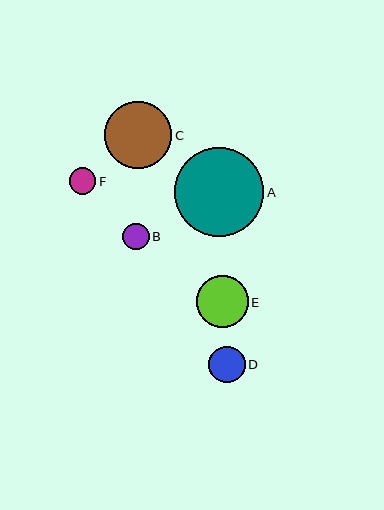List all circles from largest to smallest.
From largest to smallest: A, C, E, D, F, B.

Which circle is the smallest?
Circle B is the smallest with a size of approximately 26 pixels.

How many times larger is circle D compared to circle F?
Circle D is approximately 1.4 times the size of circle F.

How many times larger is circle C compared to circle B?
Circle C is approximately 2.6 times the size of circle B.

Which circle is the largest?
Circle A is the largest with a size of approximately 89 pixels.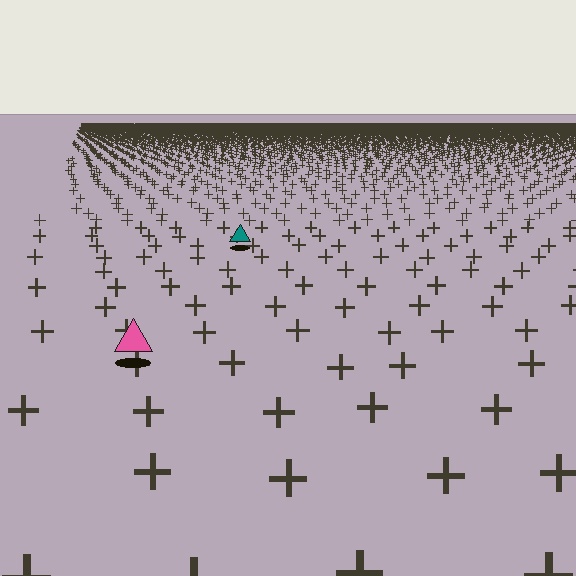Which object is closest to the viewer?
The pink triangle is closest. The texture marks near it are larger and more spread out.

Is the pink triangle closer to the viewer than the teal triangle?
Yes. The pink triangle is closer — you can tell from the texture gradient: the ground texture is coarser near it.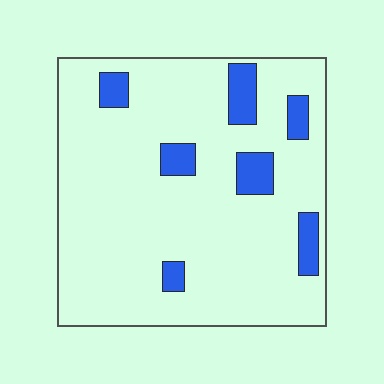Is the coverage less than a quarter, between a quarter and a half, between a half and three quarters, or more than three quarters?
Less than a quarter.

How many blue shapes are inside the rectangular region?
7.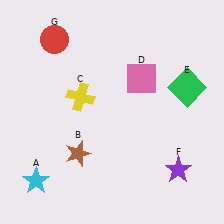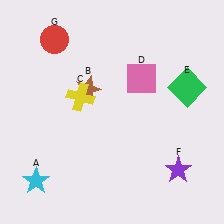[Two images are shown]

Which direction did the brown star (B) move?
The brown star (B) moved up.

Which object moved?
The brown star (B) moved up.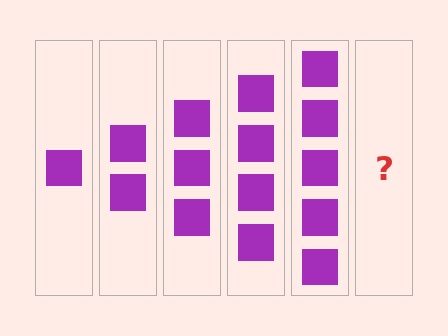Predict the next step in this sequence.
The next step is 6 squares.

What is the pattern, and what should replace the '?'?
The pattern is that each step adds one more square. The '?' should be 6 squares.